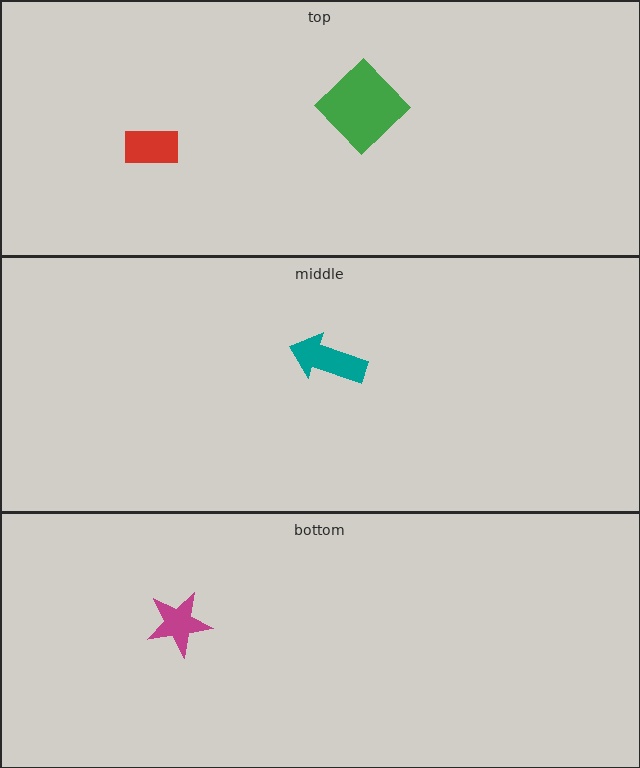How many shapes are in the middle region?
1.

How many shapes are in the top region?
2.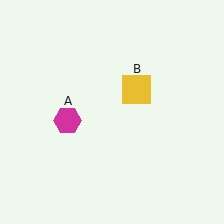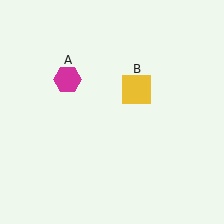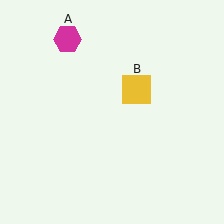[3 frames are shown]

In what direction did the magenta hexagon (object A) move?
The magenta hexagon (object A) moved up.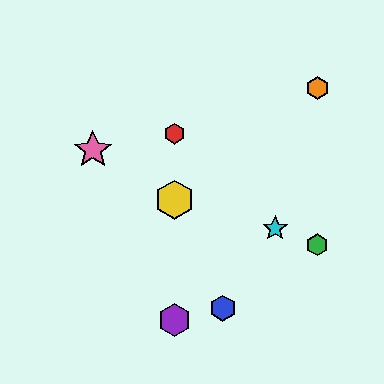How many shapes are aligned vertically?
3 shapes (the red hexagon, the yellow hexagon, the purple hexagon) are aligned vertically.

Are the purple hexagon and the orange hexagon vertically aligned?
No, the purple hexagon is at x≈174 and the orange hexagon is at x≈318.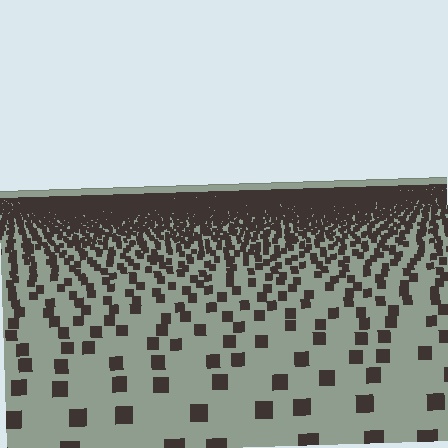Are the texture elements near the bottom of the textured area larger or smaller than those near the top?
Larger. Near the bottom, elements are closer to the viewer and appear at a bigger on-screen size.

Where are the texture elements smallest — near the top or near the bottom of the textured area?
Near the top.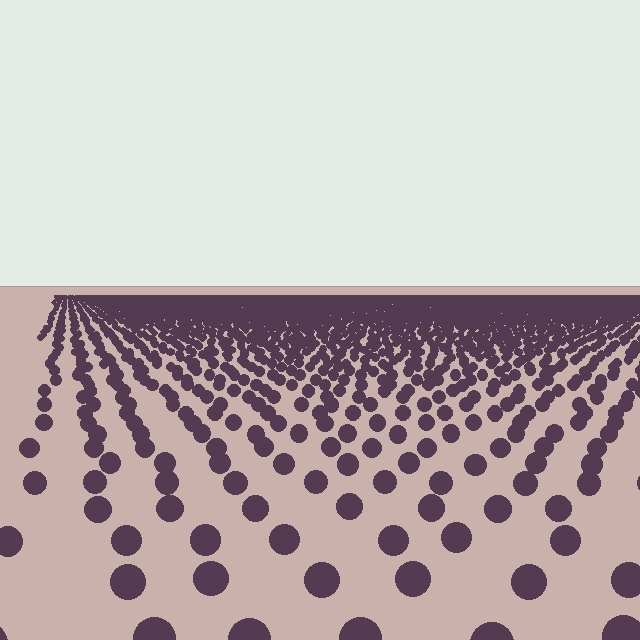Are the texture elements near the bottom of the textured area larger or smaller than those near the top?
Larger. Near the bottom, elements are closer to the viewer and appear at a bigger on-screen size.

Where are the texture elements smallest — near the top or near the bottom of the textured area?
Near the top.